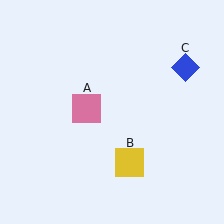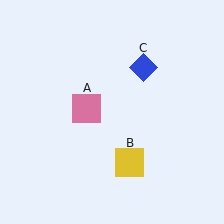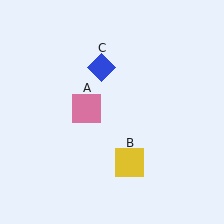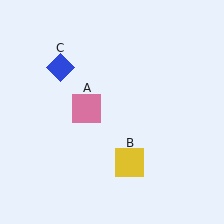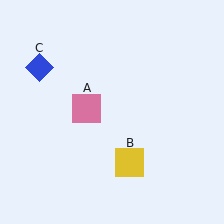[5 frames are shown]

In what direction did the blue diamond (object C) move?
The blue diamond (object C) moved left.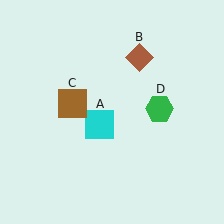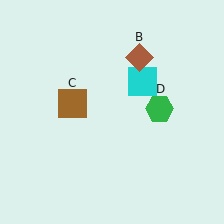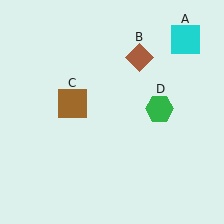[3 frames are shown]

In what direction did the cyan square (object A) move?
The cyan square (object A) moved up and to the right.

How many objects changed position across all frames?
1 object changed position: cyan square (object A).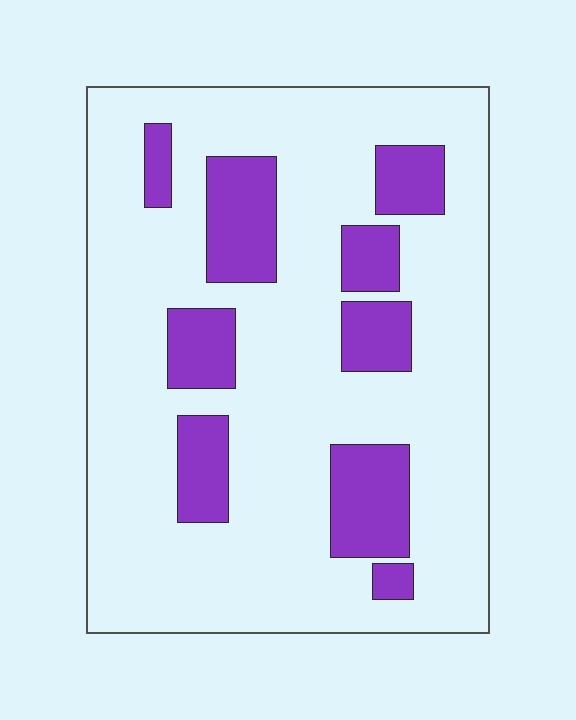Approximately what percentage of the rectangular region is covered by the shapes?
Approximately 20%.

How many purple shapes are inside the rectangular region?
9.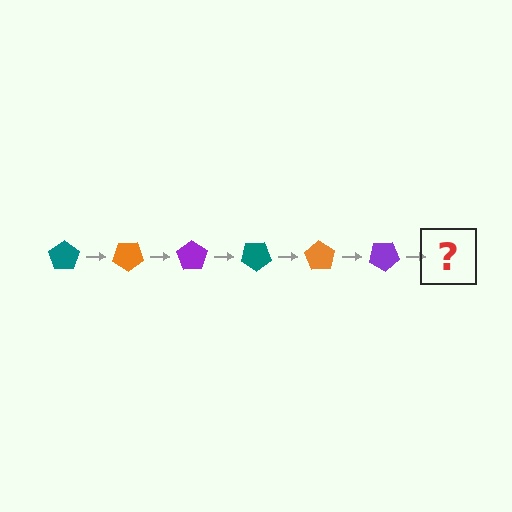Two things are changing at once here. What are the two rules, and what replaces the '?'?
The two rules are that it rotates 35 degrees each step and the color cycles through teal, orange, and purple. The '?' should be a teal pentagon, rotated 210 degrees from the start.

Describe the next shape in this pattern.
It should be a teal pentagon, rotated 210 degrees from the start.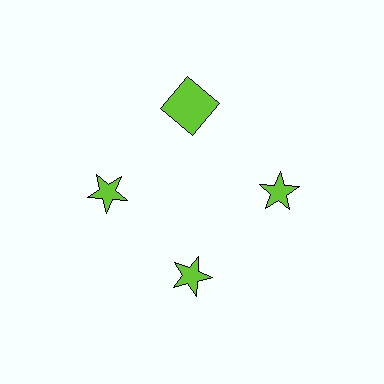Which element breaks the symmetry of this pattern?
The lime square at roughly the 12 o'clock position breaks the symmetry. All other shapes are lime stars.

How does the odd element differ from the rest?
It has a different shape: square instead of star.